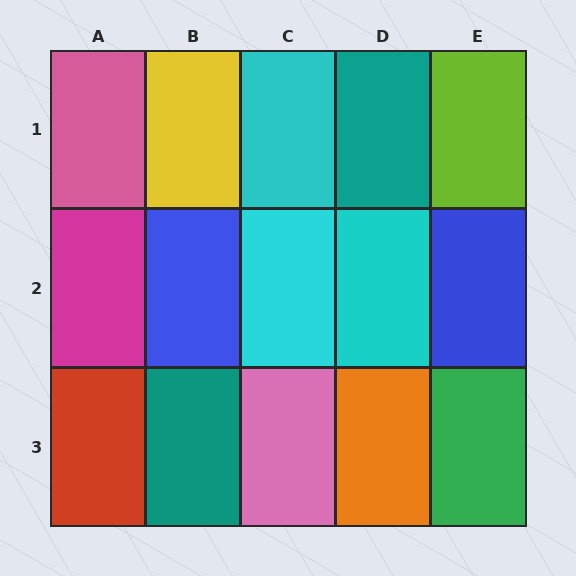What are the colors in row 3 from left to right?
Red, teal, pink, orange, green.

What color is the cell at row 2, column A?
Magenta.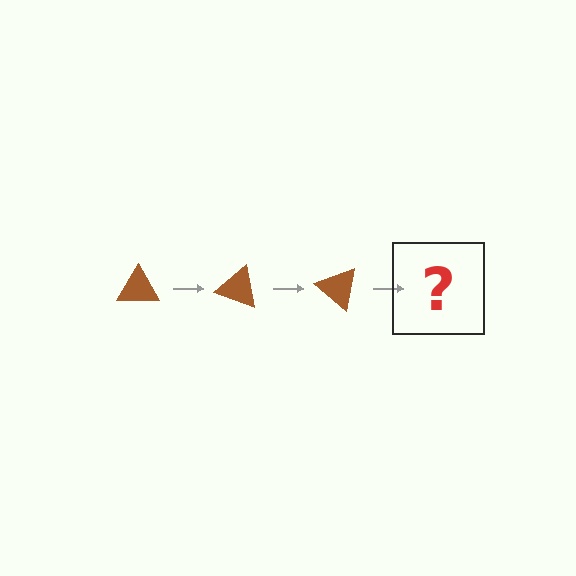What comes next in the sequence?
The next element should be a brown triangle rotated 60 degrees.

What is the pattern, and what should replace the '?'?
The pattern is that the triangle rotates 20 degrees each step. The '?' should be a brown triangle rotated 60 degrees.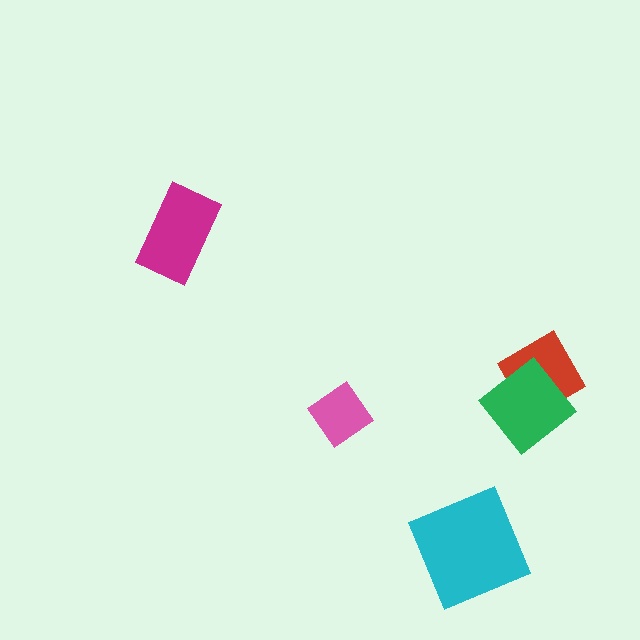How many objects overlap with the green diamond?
1 object overlaps with the green diamond.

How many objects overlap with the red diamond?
1 object overlaps with the red diamond.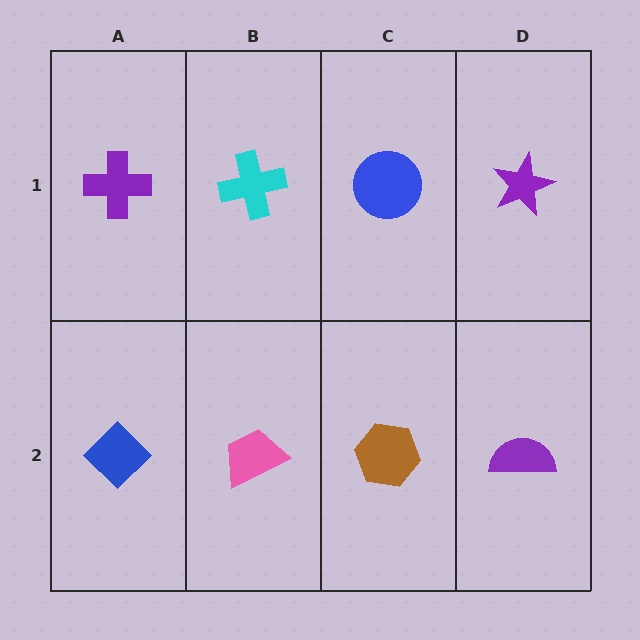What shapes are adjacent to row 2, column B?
A cyan cross (row 1, column B), a blue diamond (row 2, column A), a brown hexagon (row 2, column C).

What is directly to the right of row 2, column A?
A pink trapezoid.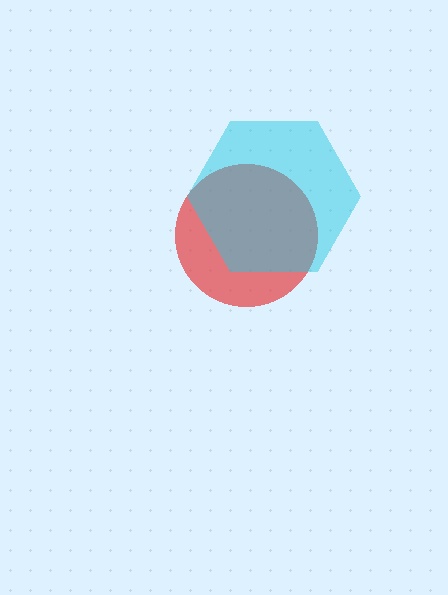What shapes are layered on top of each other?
The layered shapes are: a red circle, a cyan hexagon.